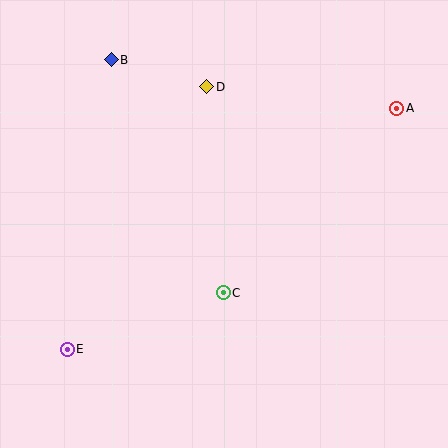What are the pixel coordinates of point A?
Point A is at (397, 108).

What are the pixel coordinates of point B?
Point B is at (111, 60).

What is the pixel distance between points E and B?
The distance between E and B is 293 pixels.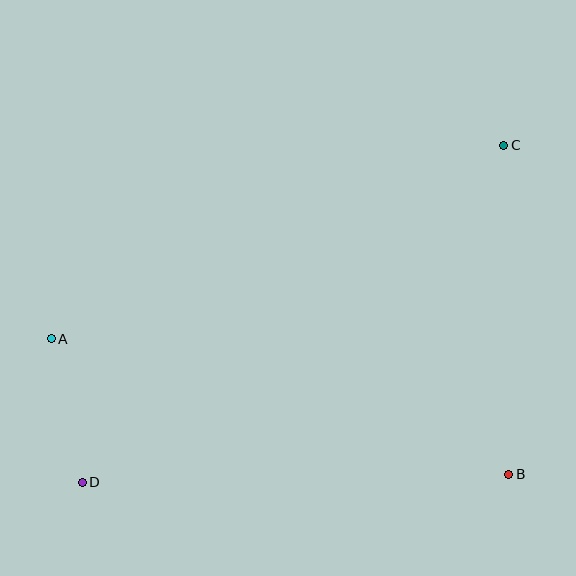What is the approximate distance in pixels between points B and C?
The distance between B and C is approximately 329 pixels.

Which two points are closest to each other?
Points A and D are closest to each other.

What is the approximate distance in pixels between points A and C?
The distance between A and C is approximately 492 pixels.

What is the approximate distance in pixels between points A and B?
The distance between A and B is approximately 477 pixels.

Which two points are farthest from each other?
Points C and D are farthest from each other.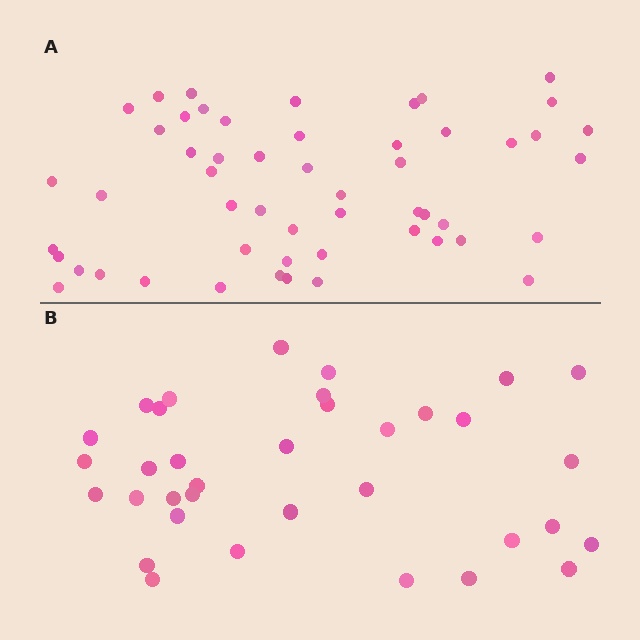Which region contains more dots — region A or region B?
Region A (the top region) has more dots.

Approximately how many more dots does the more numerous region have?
Region A has approximately 20 more dots than region B.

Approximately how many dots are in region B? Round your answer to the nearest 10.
About 40 dots. (The exact count is 35, which rounds to 40.)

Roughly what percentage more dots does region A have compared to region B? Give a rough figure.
About 50% more.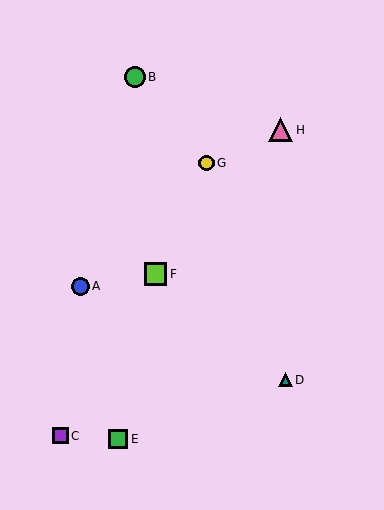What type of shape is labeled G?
Shape G is a yellow circle.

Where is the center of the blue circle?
The center of the blue circle is at (80, 286).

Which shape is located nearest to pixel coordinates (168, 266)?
The lime square (labeled F) at (155, 274) is nearest to that location.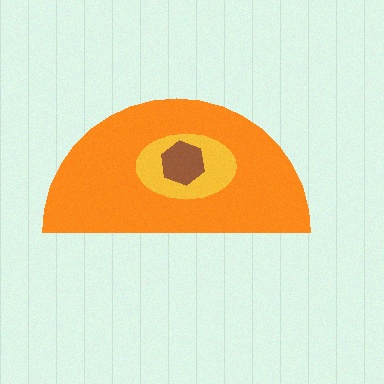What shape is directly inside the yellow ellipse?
The brown hexagon.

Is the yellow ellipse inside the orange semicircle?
Yes.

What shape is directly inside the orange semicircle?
The yellow ellipse.